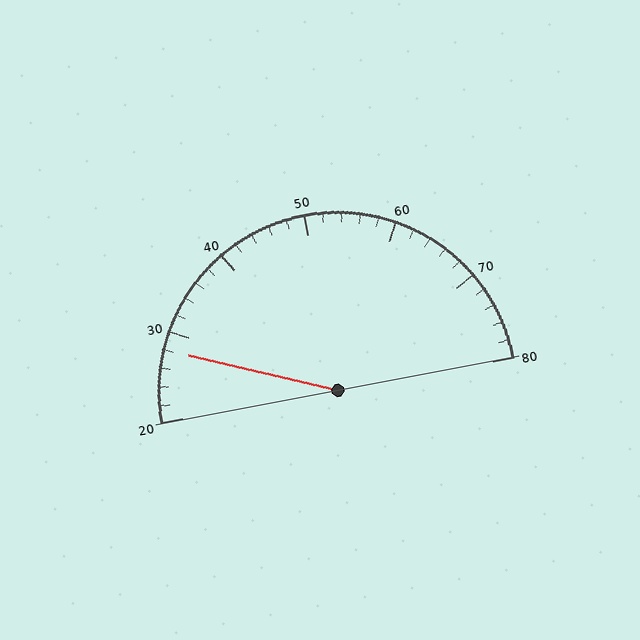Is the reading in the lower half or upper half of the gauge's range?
The reading is in the lower half of the range (20 to 80).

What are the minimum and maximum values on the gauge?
The gauge ranges from 20 to 80.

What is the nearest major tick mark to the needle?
The nearest major tick mark is 30.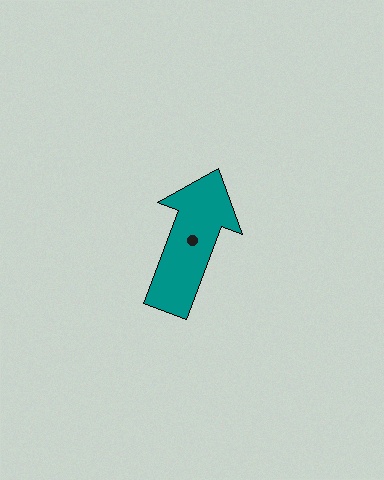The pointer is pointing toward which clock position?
Roughly 1 o'clock.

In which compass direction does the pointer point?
North.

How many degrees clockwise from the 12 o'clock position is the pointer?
Approximately 20 degrees.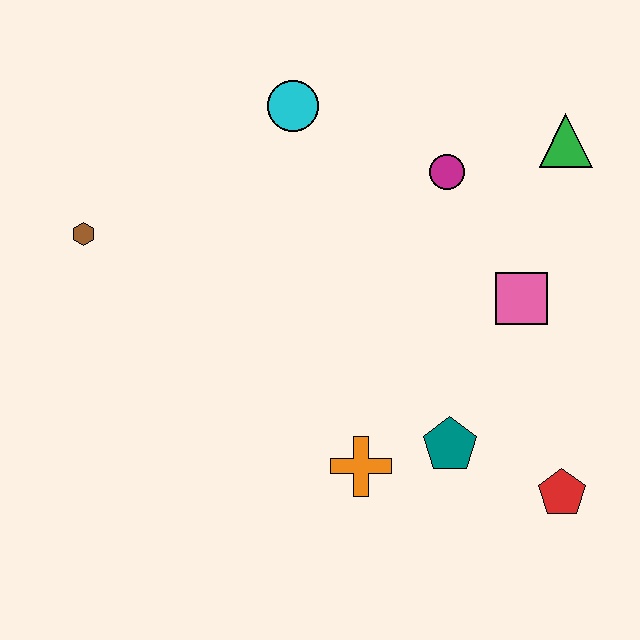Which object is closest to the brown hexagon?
The cyan circle is closest to the brown hexagon.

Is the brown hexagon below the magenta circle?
Yes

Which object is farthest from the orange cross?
The green triangle is farthest from the orange cross.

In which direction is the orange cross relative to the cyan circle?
The orange cross is below the cyan circle.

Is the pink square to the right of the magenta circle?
Yes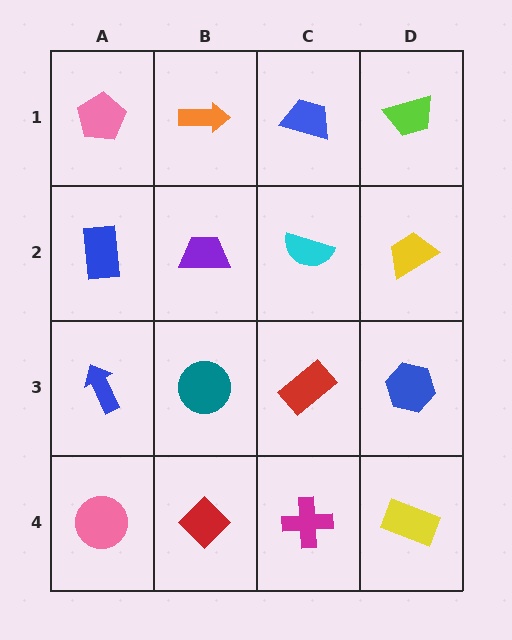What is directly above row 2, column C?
A blue trapezoid.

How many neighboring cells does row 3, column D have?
3.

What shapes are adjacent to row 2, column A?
A pink pentagon (row 1, column A), a blue arrow (row 3, column A), a purple trapezoid (row 2, column B).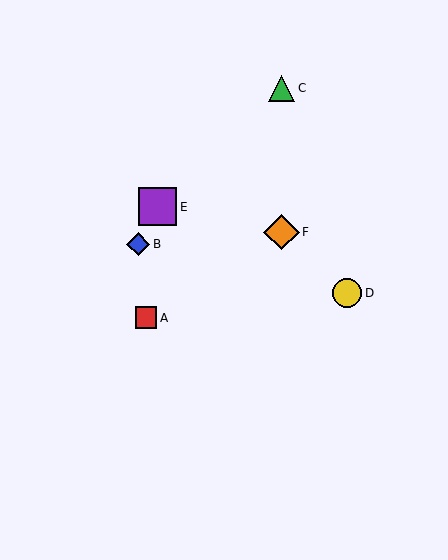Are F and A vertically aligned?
No, F is at x≈282 and A is at x≈146.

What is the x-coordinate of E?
Object E is at x≈158.